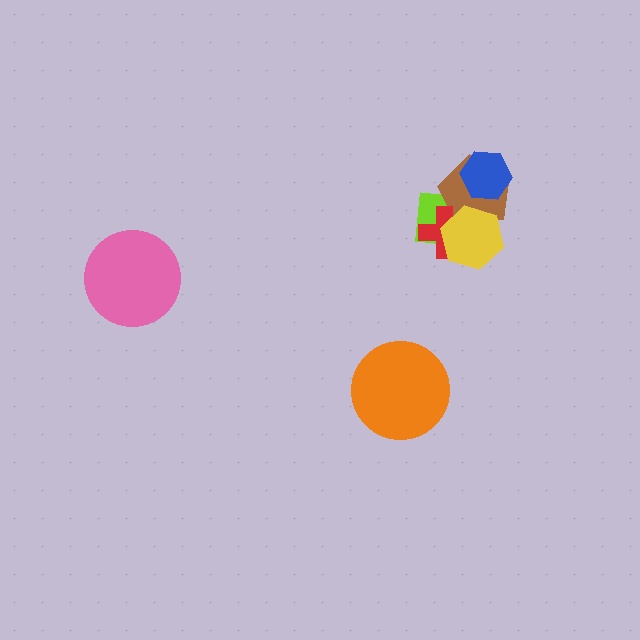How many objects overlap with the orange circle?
0 objects overlap with the orange circle.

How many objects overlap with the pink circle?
0 objects overlap with the pink circle.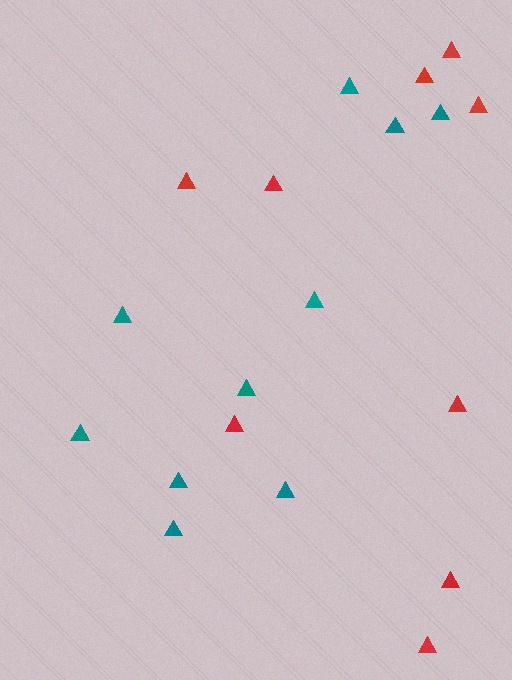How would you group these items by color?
There are 2 groups: one group of red triangles (9) and one group of teal triangles (10).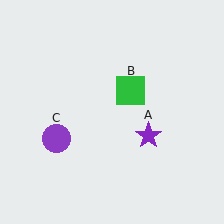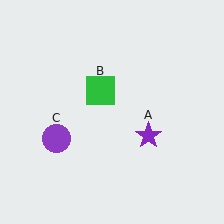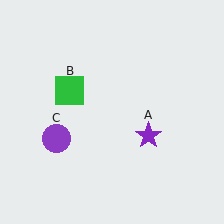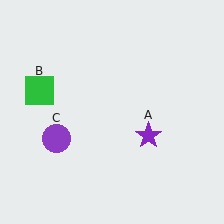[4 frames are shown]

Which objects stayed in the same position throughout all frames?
Purple star (object A) and purple circle (object C) remained stationary.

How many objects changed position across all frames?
1 object changed position: green square (object B).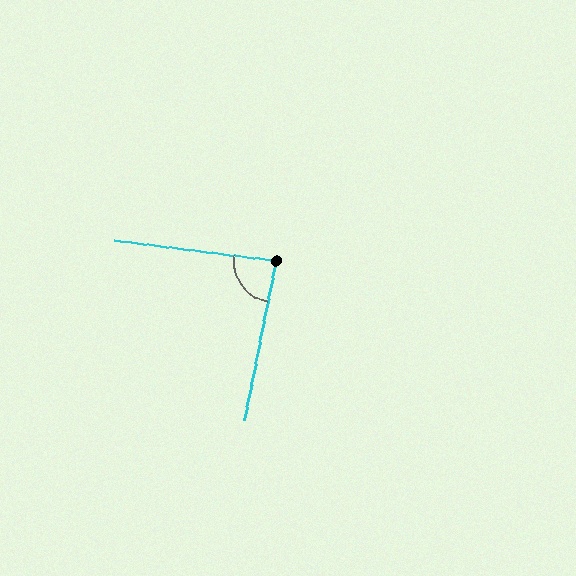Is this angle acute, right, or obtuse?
It is approximately a right angle.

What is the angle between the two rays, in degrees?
Approximately 86 degrees.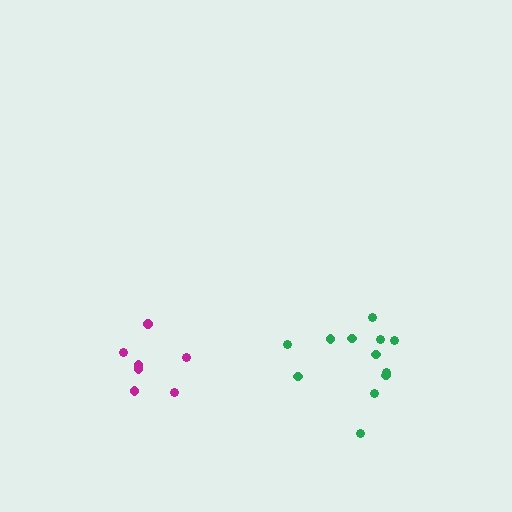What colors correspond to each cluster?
The clusters are colored: green, magenta.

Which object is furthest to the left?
The magenta cluster is leftmost.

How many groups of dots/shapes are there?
There are 2 groups.